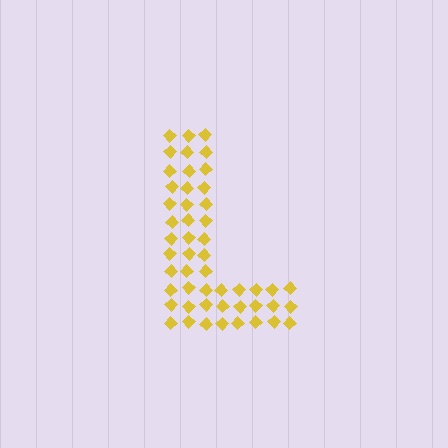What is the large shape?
The large shape is the letter L.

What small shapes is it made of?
It is made of small diamonds.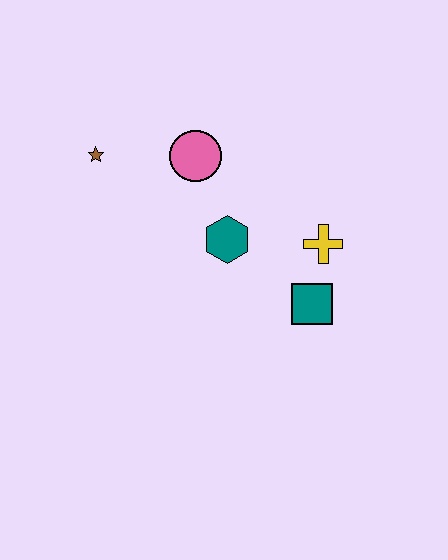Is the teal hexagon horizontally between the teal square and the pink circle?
Yes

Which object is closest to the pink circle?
The teal hexagon is closest to the pink circle.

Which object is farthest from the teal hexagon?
The brown star is farthest from the teal hexagon.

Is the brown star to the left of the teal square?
Yes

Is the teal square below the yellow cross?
Yes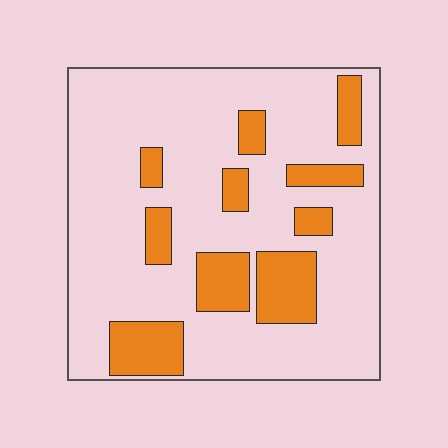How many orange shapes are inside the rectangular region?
10.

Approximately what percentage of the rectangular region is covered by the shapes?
Approximately 20%.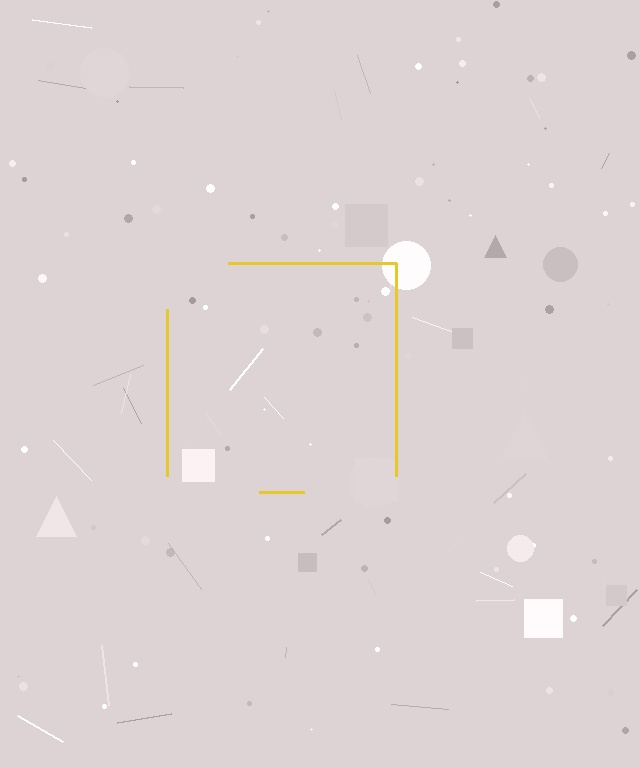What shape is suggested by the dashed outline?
The dashed outline suggests a square.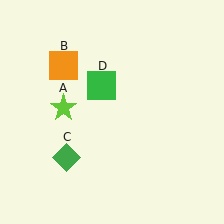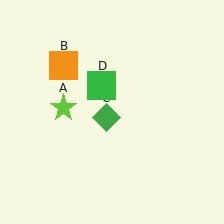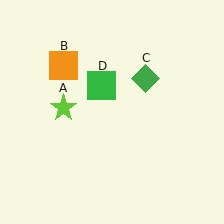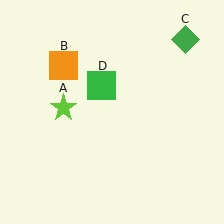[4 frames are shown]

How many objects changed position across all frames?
1 object changed position: green diamond (object C).